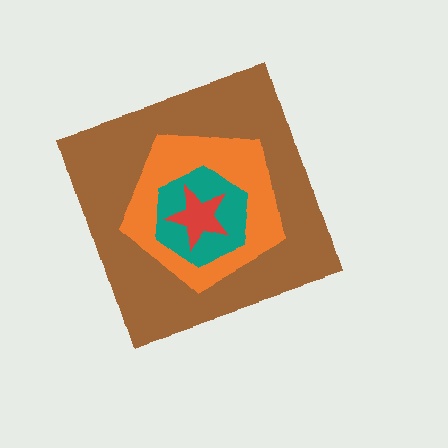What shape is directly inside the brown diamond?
The orange pentagon.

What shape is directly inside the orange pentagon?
The teal hexagon.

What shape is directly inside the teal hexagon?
The red star.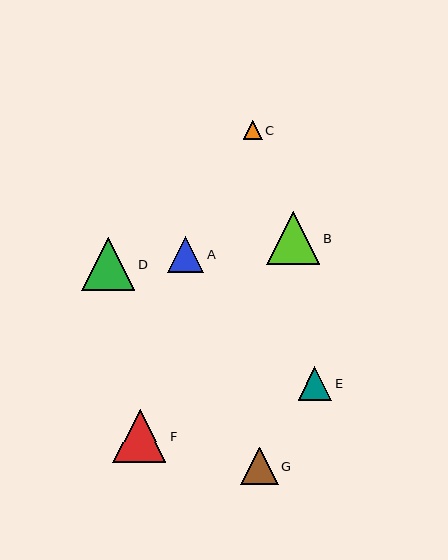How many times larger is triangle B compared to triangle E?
Triangle B is approximately 1.6 times the size of triangle E.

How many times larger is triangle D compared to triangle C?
Triangle D is approximately 2.8 times the size of triangle C.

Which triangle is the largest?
Triangle B is the largest with a size of approximately 53 pixels.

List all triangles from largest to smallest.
From largest to smallest: B, F, D, G, A, E, C.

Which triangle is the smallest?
Triangle C is the smallest with a size of approximately 19 pixels.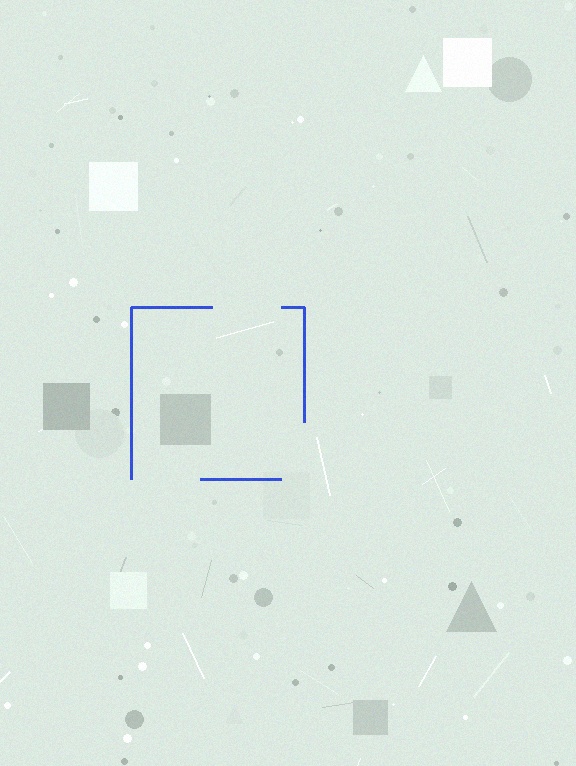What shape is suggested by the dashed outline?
The dashed outline suggests a square.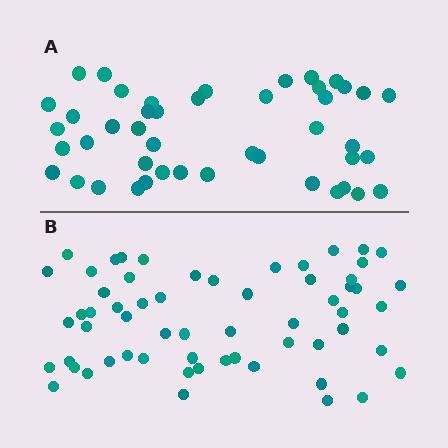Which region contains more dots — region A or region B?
Region B (the bottom region) has more dots.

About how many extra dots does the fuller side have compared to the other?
Region B has approximately 15 more dots than region A.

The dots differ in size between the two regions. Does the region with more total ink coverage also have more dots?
No. Region A has more total ink coverage because its dots are larger, but region B actually contains more individual dots. Total area can be misleading — the number of items is what matters here.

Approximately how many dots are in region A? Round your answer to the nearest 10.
About 40 dots. (The exact count is 45, which rounds to 40.)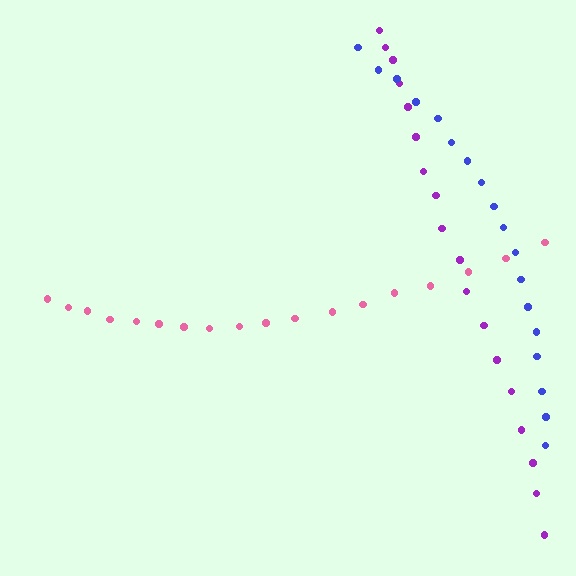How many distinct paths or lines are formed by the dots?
There are 3 distinct paths.